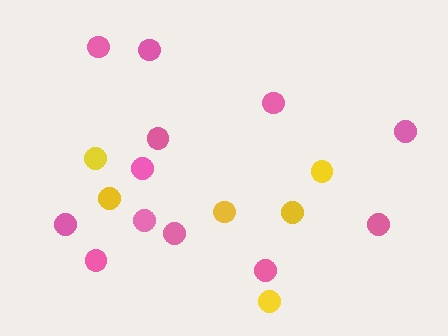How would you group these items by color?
There are 2 groups: one group of pink circles (12) and one group of yellow circles (6).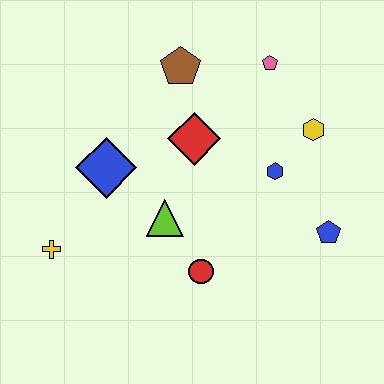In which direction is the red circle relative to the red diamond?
The red circle is below the red diamond.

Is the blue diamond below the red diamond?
Yes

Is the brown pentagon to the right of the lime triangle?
Yes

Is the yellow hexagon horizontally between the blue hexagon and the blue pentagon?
Yes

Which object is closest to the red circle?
The lime triangle is closest to the red circle.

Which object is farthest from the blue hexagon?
The yellow cross is farthest from the blue hexagon.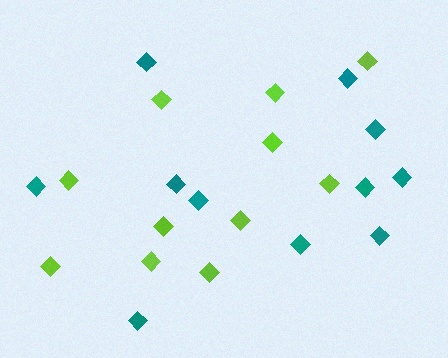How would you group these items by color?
There are 2 groups: one group of lime diamonds (11) and one group of teal diamonds (11).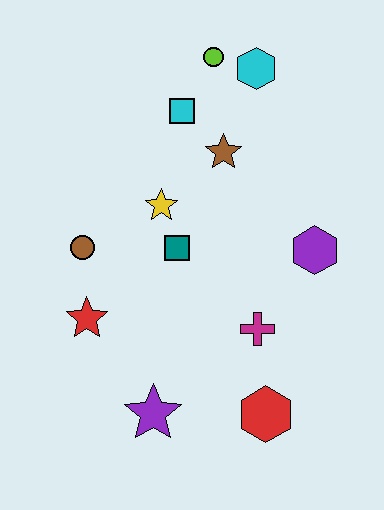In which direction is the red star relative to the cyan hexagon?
The red star is below the cyan hexagon.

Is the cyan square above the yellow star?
Yes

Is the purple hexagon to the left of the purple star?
No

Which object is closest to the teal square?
The yellow star is closest to the teal square.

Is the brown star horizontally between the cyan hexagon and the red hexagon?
No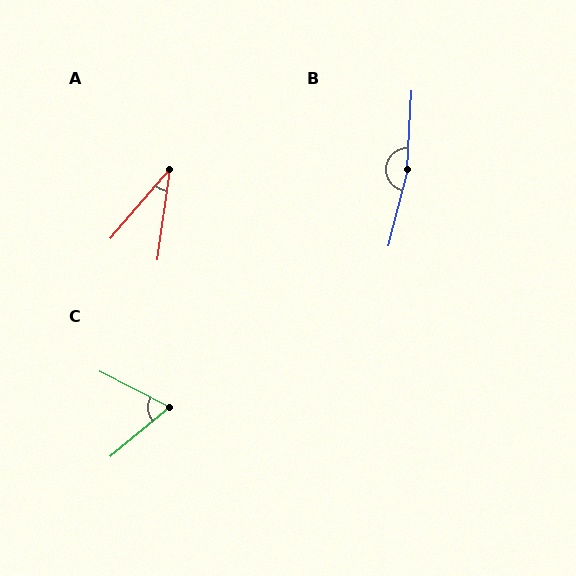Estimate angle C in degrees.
Approximately 67 degrees.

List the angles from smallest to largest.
A (33°), C (67°), B (169°).